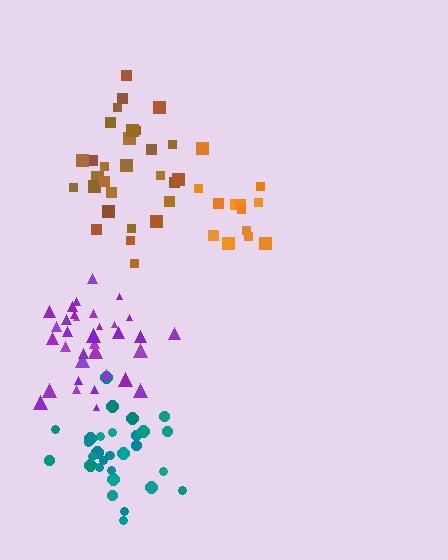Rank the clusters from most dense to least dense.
purple, teal, brown, orange.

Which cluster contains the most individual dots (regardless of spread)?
Purple (34).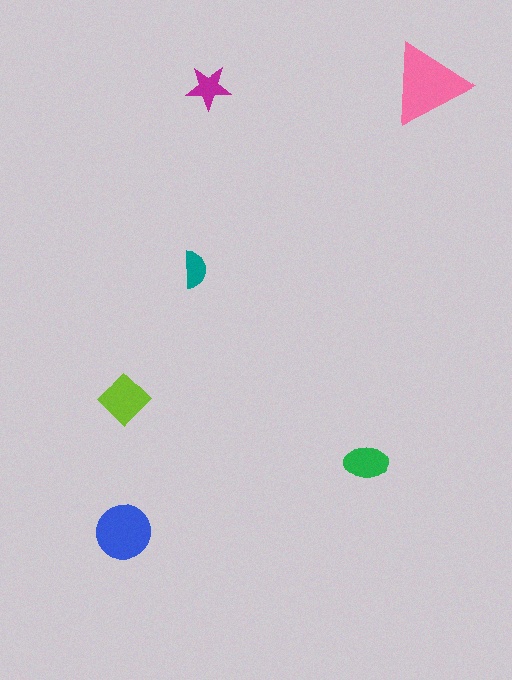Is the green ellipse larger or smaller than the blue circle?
Smaller.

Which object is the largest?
The pink triangle.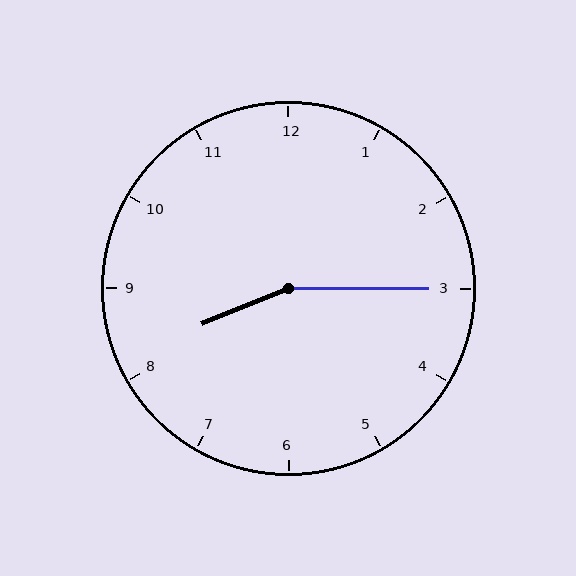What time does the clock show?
8:15.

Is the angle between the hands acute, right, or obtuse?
It is obtuse.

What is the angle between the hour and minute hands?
Approximately 158 degrees.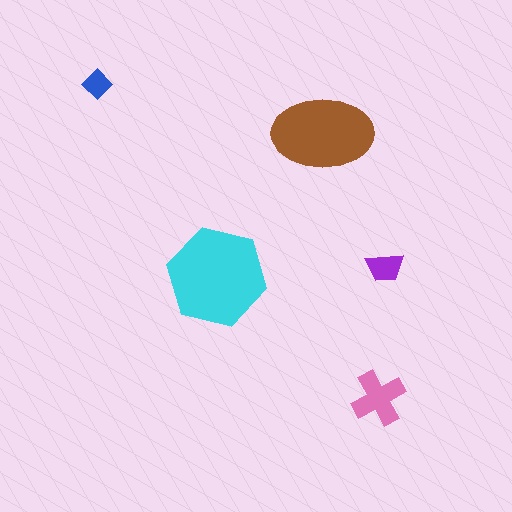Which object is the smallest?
The blue diamond.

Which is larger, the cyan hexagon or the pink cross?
The cyan hexagon.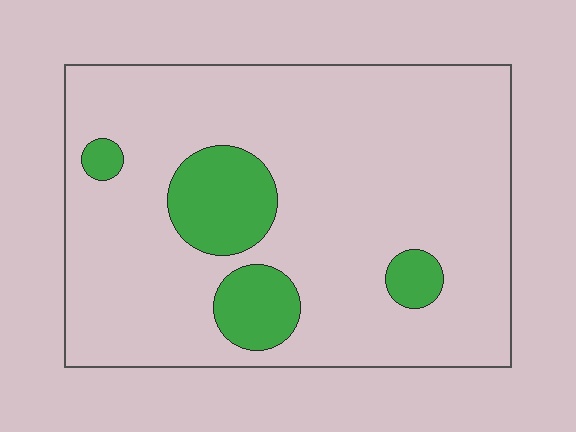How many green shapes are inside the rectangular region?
4.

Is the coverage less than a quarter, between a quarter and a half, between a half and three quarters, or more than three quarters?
Less than a quarter.